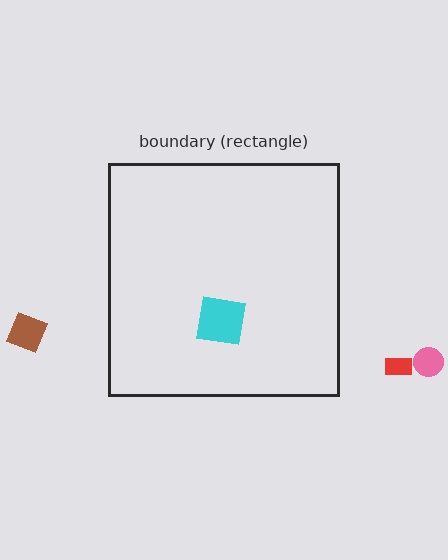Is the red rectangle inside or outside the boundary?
Outside.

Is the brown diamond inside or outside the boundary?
Outside.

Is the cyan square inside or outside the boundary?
Inside.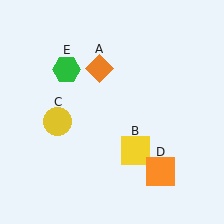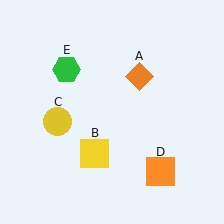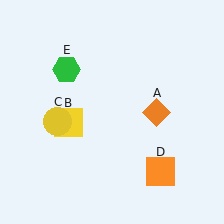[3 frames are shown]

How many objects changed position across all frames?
2 objects changed position: orange diamond (object A), yellow square (object B).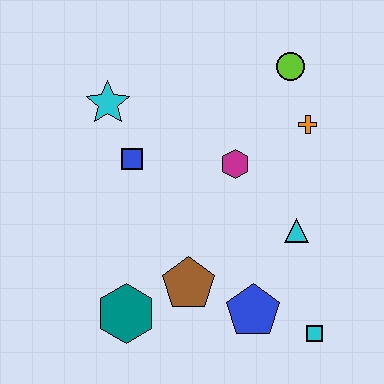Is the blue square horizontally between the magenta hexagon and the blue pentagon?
No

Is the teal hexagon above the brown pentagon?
No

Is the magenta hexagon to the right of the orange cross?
No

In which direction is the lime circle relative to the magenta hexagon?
The lime circle is above the magenta hexagon.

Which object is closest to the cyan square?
The blue pentagon is closest to the cyan square.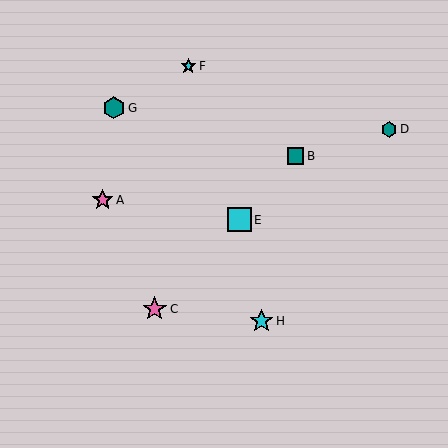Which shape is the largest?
The pink star (labeled C) is the largest.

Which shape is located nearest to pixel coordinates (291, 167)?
The teal square (labeled B) at (296, 156) is nearest to that location.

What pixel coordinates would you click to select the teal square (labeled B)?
Click at (296, 156) to select the teal square B.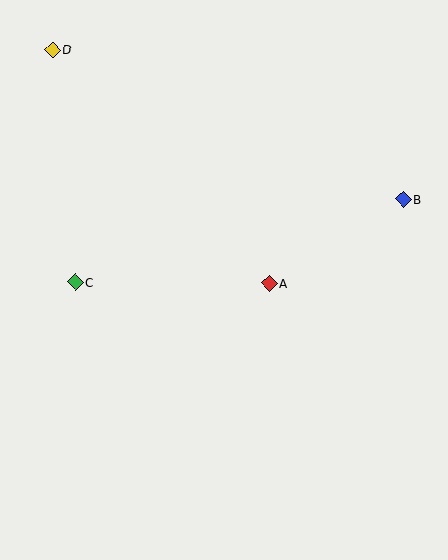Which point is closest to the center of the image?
Point A at (269, 284) is closest to the center.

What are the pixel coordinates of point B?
Point B is at (404, 199).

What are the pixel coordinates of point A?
Point A is at (269, 284).